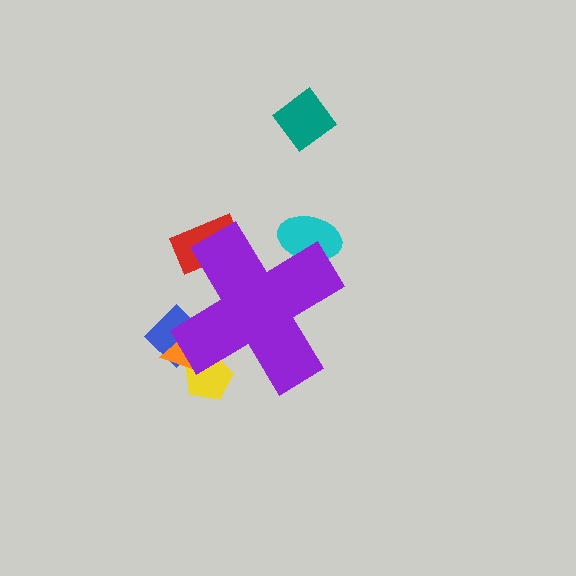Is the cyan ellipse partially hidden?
Yes, the cyan ellipse is partially hidden behind the purple cross.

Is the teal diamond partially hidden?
No, the teal diamond is fully visible.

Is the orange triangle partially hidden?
Yes, the orange triangle is partially hidden behind the purple cross.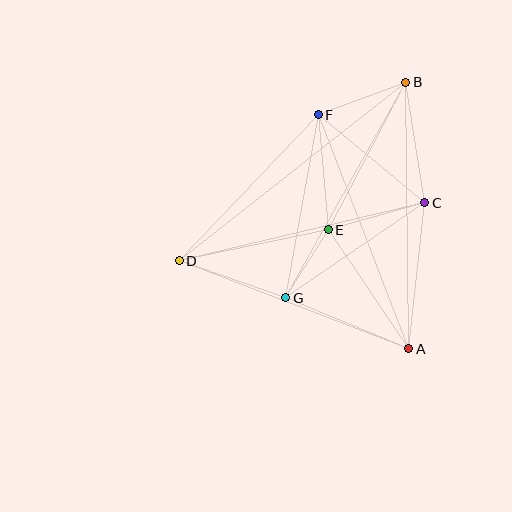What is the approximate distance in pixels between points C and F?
The distance between C and F is approximately 138 pixels.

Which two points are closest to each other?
Points E and G are closest to each other.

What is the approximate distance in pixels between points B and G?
The distance between B and G is approximately 247 pixels.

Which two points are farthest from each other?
Points B and D are farthest from each other.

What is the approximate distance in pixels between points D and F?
The distance between D and F is approximately 202 pixels.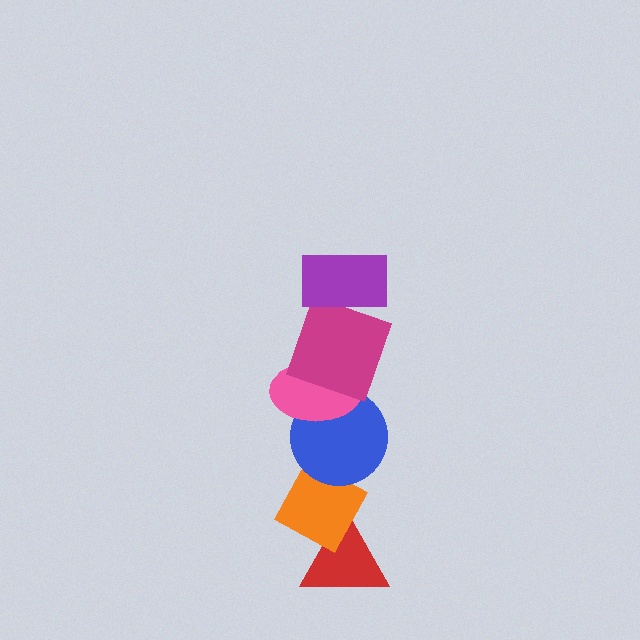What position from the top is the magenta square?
The magenta square is 2nd from the top.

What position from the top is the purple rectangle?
The purple rectangle is 1st from the top.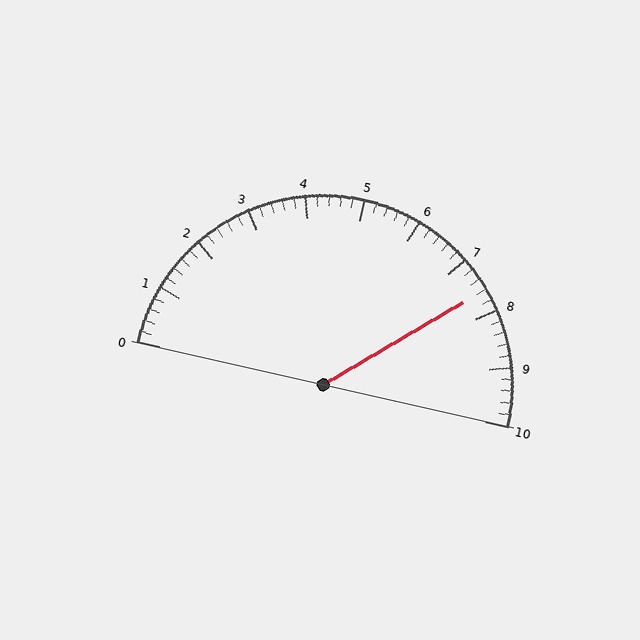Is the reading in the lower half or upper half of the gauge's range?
The reading is in the upper half of the range (0 to 10).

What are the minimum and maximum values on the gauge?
The gauge ranges from 0 to 10.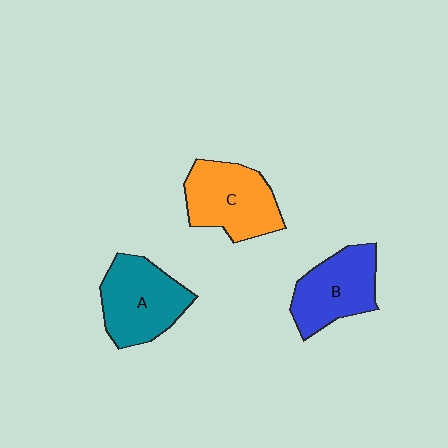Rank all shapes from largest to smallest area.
From largest to smallest: A (teal), C (orange), B (blue).